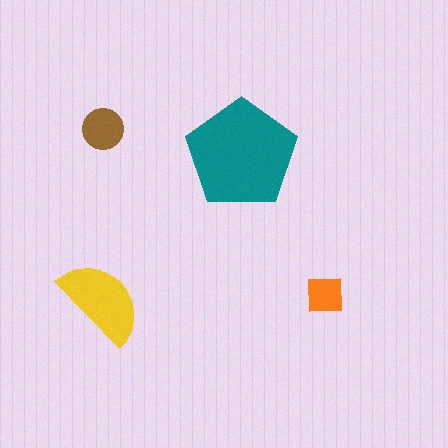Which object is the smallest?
The orange square.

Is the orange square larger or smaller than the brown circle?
Smaller.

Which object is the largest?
The teal pentagon.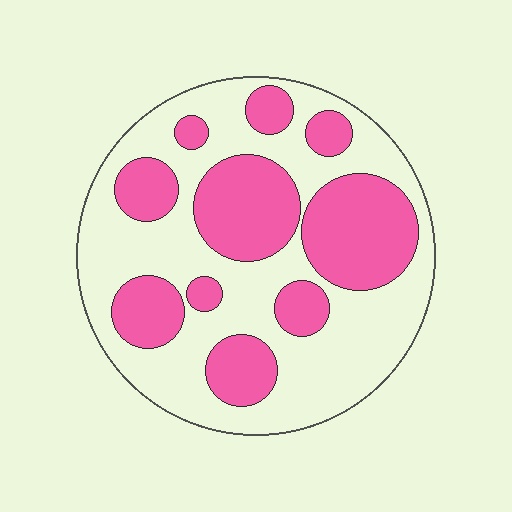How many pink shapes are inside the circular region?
10.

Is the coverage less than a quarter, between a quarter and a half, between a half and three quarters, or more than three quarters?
Between a quarter and a half.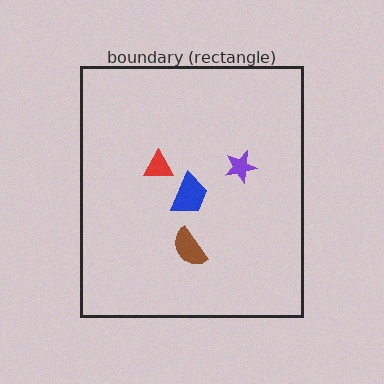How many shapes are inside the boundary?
4 inside, 0 outside.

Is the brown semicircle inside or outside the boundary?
Inside.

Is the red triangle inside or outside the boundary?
Inside.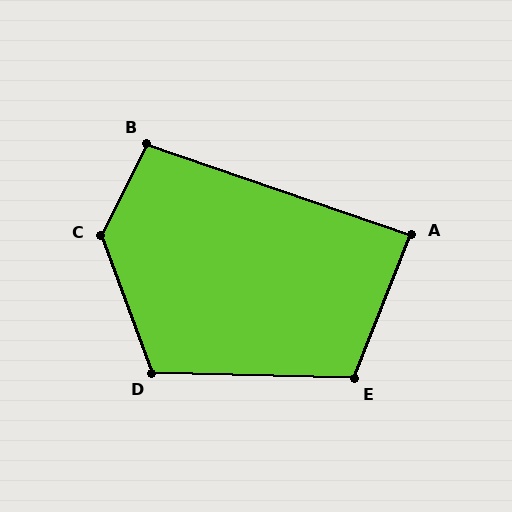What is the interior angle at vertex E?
Approximately 110 degrees (obtuse).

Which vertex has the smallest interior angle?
A, at approximately 87 degrees.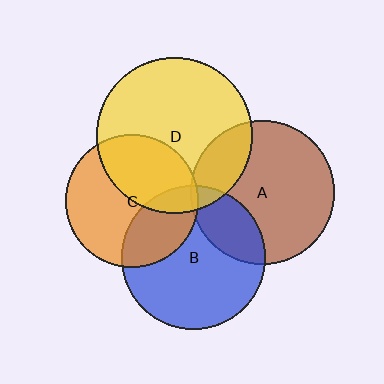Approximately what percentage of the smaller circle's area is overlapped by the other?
Approximately 30%.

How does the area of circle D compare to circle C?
Approximately 1.4 times.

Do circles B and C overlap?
Yes.